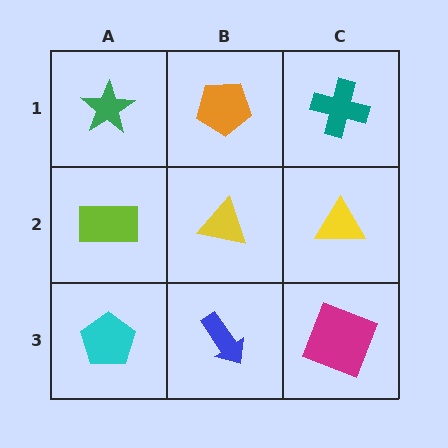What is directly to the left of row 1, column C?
An orange pentagon.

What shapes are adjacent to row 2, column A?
A green star (row 1, column A), a cyan pentagon (row 3, column A), a yellow triangle (row 2, column B).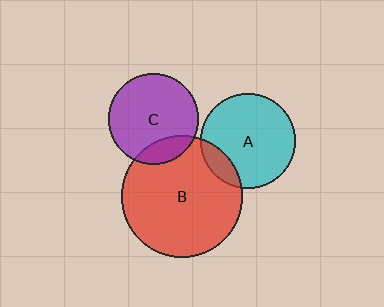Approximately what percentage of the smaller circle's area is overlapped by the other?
Approximately 15%.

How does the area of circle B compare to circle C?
Approximately 1.8 times.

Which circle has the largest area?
Circle B (red).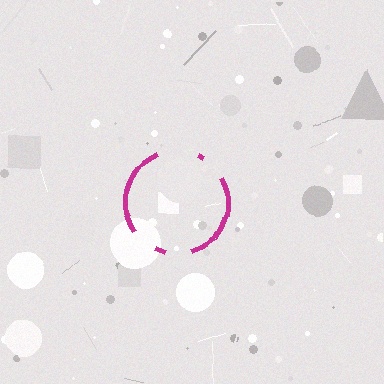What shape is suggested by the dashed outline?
The dashed outline suggests a circle.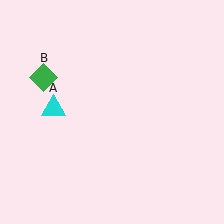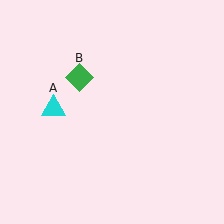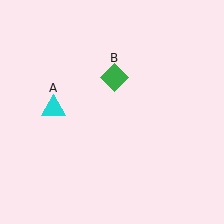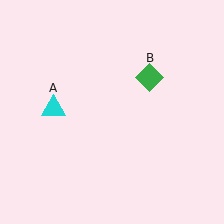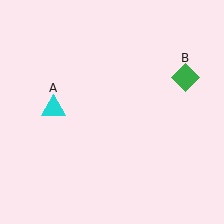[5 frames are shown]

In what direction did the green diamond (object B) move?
The green diamond (object B) moved right.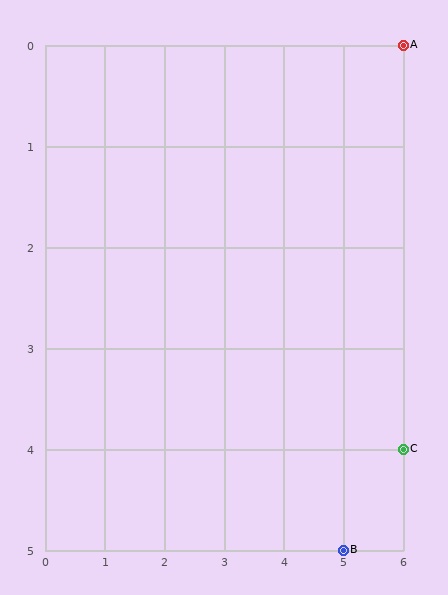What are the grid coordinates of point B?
Point B is at grid coordinates (5, 5).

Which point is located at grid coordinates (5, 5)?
Point B is at (5, 5).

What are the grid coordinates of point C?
Point C is at grid coordinates (6, 4).